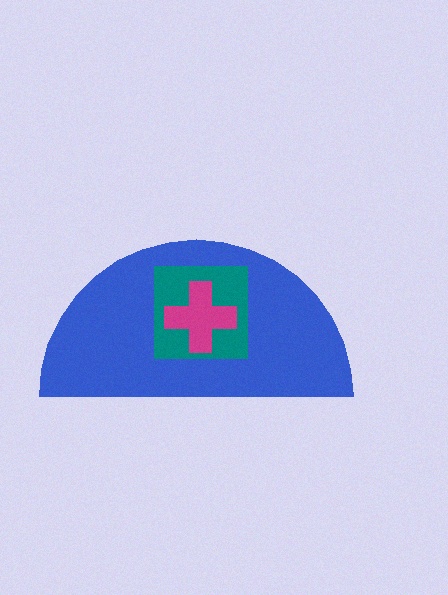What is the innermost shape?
The magenta cross.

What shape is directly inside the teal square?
The magenta cross.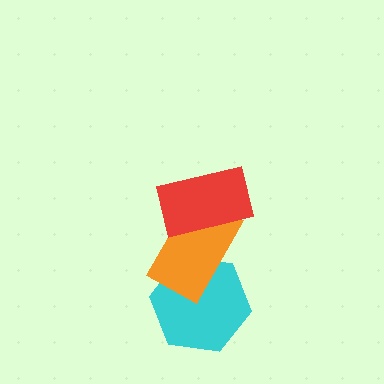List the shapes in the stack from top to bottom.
From top to bottom: the red rectangle, the orange rectangle, the cyan hexagon.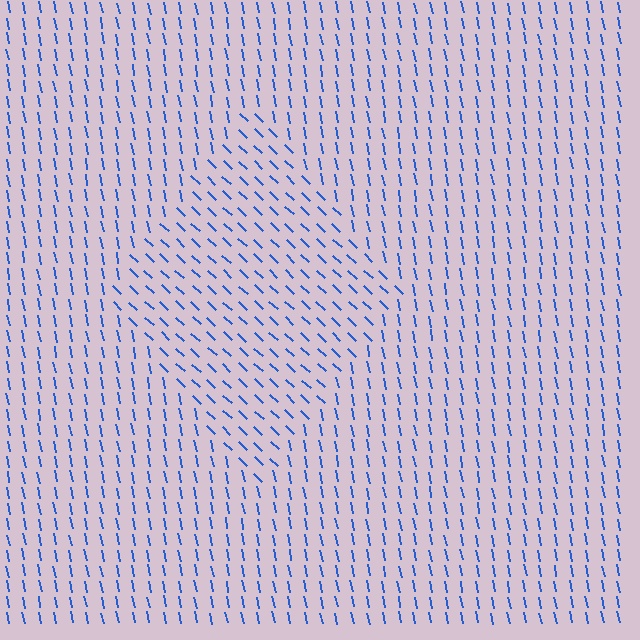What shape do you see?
I see a diamond.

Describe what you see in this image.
The image is filled with small blue line segments. A diamond region in the image has lines oriented differently from the surrounding lines, creating a visible texture boundary.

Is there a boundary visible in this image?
Yes, there is a texture boundary formed by a change in line orientation.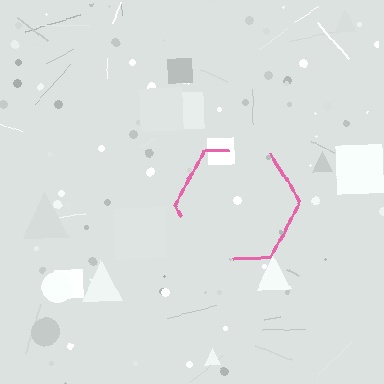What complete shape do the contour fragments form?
The contour fragments form a hexagon.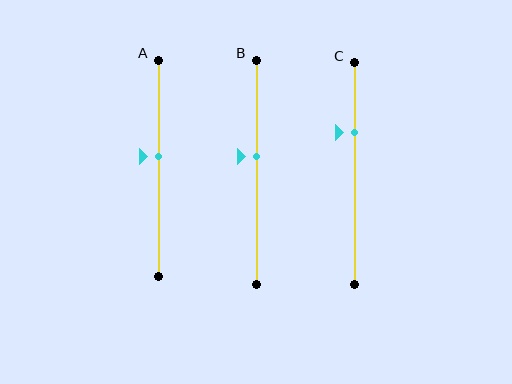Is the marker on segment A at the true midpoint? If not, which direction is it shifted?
No, the marker on segment A is shifted upward by about 5% of the segment length.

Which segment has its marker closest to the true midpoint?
Segment A has its marker closest to the true midpoint.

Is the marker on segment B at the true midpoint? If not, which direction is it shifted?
No, the marker on segment B is shifted upward by about 7% of the segment length.